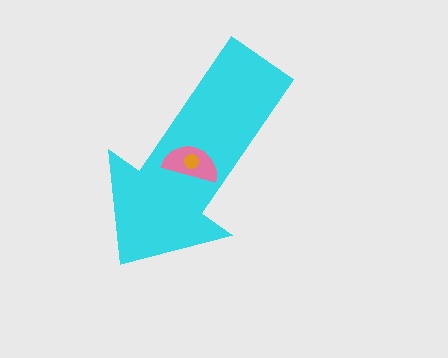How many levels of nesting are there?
3.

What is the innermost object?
The orange circle.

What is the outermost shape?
The cyan arrow.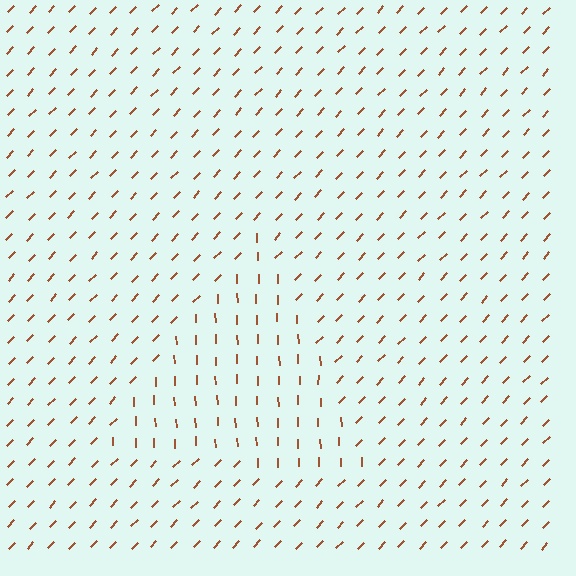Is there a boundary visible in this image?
Yes, there is a texture boundary formed by a change in line orientation.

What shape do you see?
I see a triangle.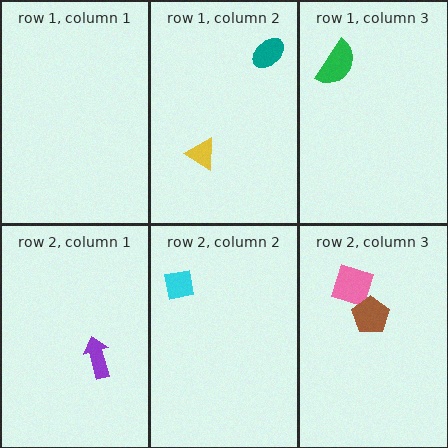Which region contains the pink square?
The row 2, column 3 region.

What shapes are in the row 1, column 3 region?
The green semicircle.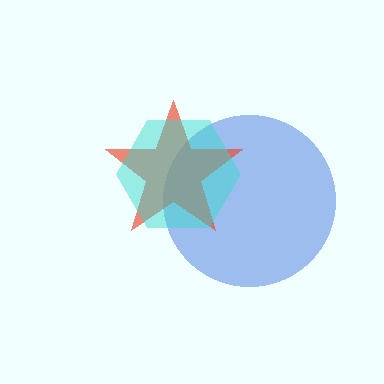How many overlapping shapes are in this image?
There are 3 overlapping shapes in the image.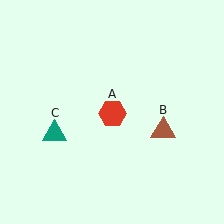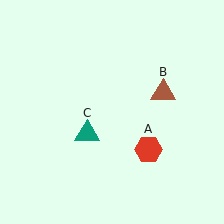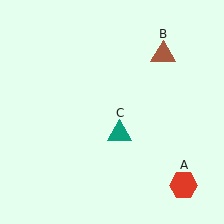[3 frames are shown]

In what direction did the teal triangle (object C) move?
The teal triangle (object C) moved right.